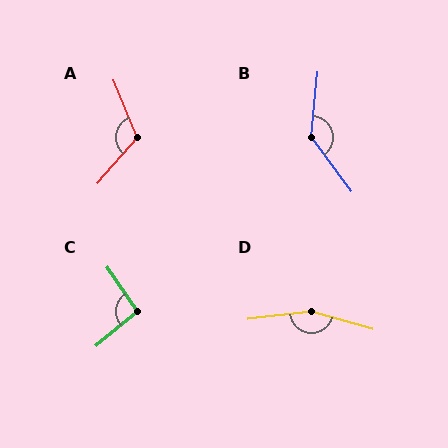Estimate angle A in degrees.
Approximately 116 degrees.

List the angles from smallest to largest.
C (94°), A (116°), B (138°), D (157°).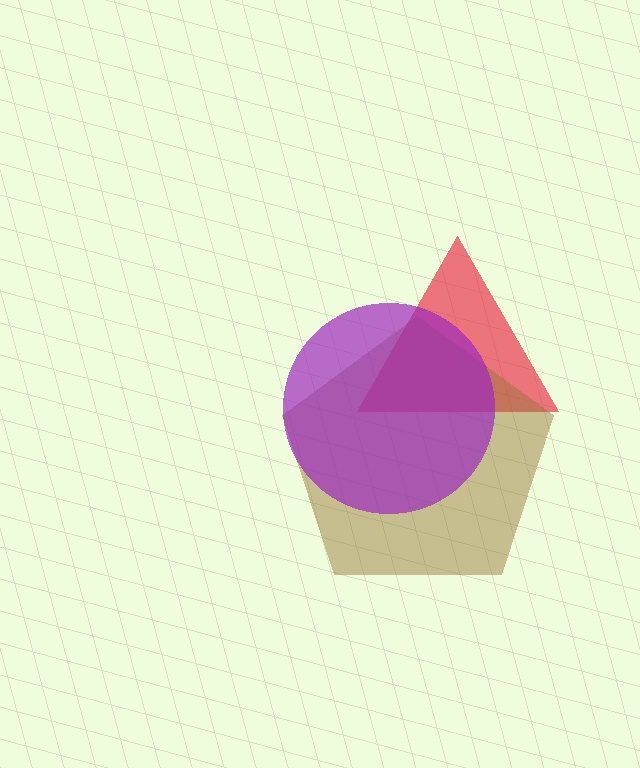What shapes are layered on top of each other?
The layered shapes are: a red triangle, a brown pentagon, a purple circle.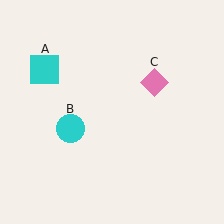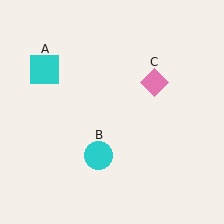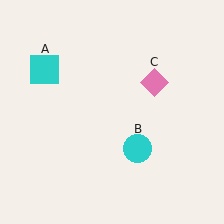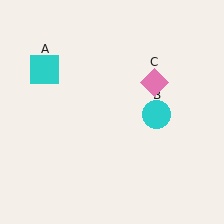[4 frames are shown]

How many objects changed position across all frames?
1 object changed position: cyan circle (object B).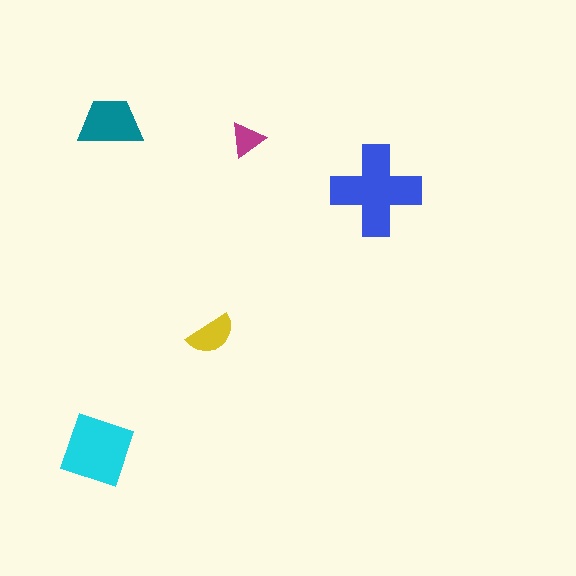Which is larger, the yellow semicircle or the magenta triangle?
The yellow semicircle.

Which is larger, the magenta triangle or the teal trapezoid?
The teal trapezoid.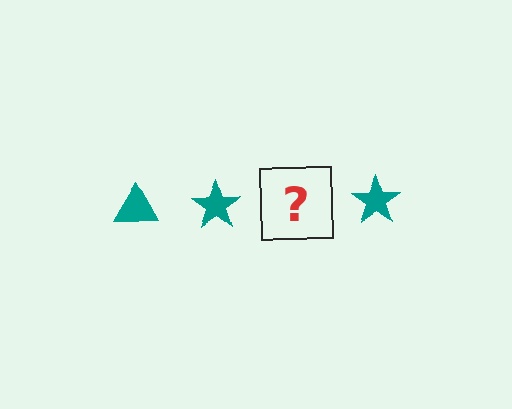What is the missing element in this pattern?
The missing element is a teal triangle.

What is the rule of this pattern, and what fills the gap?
The rule is that the pattern cycles through triangle, star shapes in teal. The gap should be filled with a teal triangle.